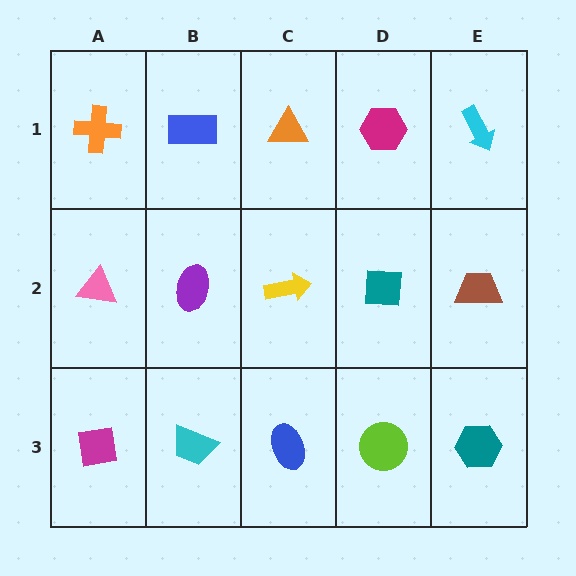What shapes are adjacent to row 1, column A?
A pink triangle (row 2, column A), a blue rectangle (row 1, column B).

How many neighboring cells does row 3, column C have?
3.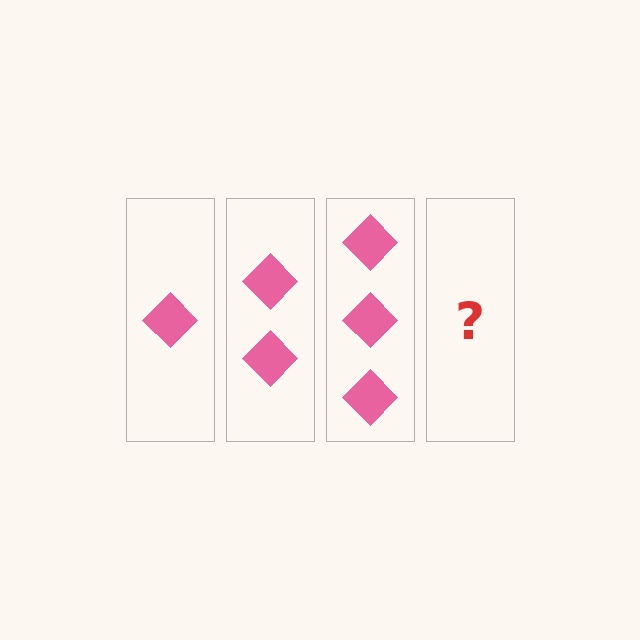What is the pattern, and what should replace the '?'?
The pattern is that each step adds one more diamond. The '?' should be 4 diamonds.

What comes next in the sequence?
The next element should be 4 diamonds.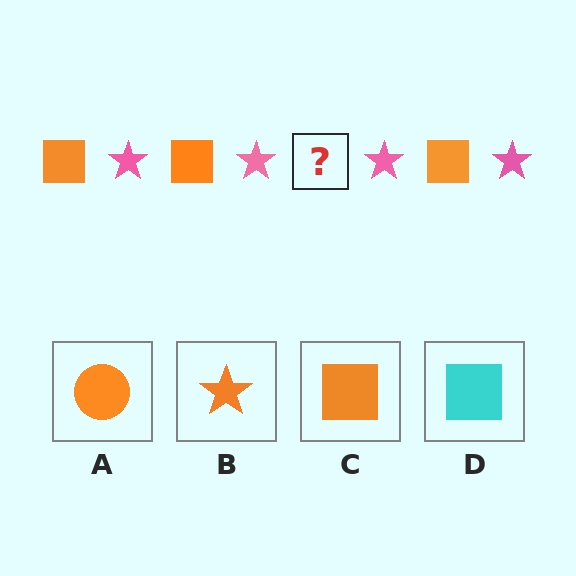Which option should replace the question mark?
Option C.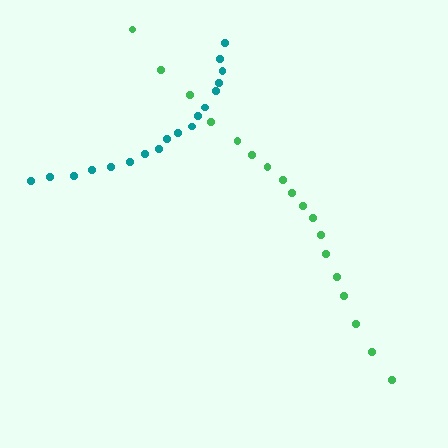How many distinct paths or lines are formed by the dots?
There are 2 distinct paths.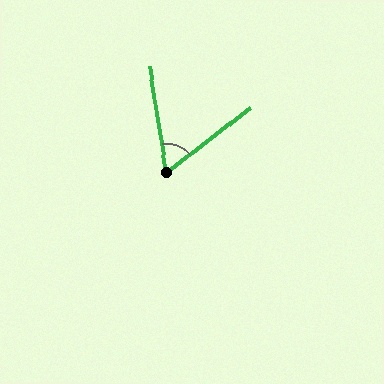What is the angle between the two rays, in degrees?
Approximately 61 degrees.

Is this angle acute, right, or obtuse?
It is acute.